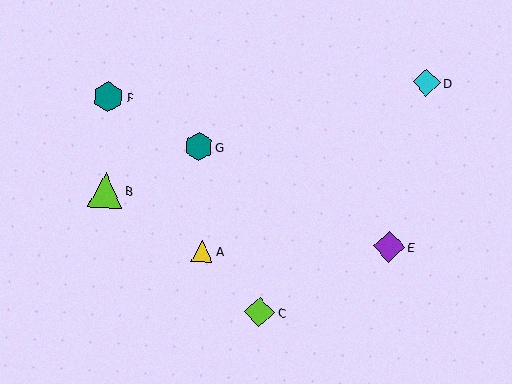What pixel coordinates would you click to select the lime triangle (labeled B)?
Click at (105, 190) to select the lime triangle B.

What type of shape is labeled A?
Shape A is a yellow triangle.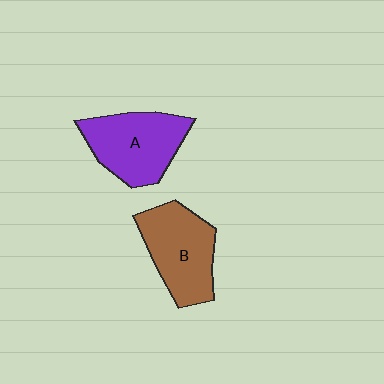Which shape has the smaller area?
Shape B (brown).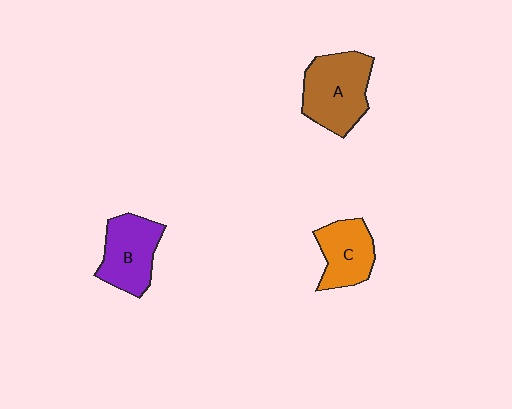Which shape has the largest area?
Shape A (brown).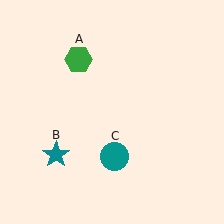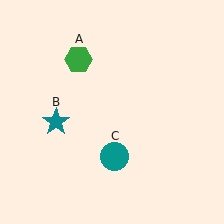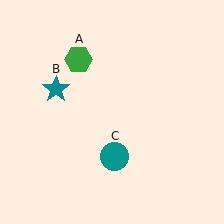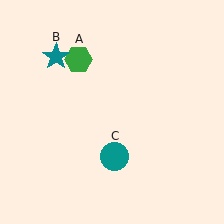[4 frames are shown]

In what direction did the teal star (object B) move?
The teal star (object B) moved up.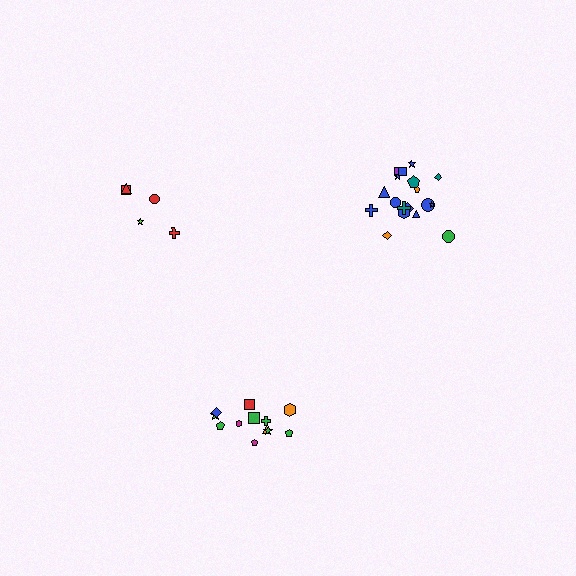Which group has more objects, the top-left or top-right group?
The top-right group.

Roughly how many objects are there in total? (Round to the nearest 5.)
Roughly 35 objects in total.